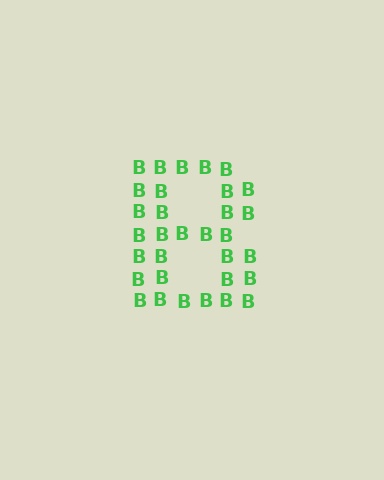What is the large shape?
The large shape is the letter B.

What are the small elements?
The small elements are letter B's.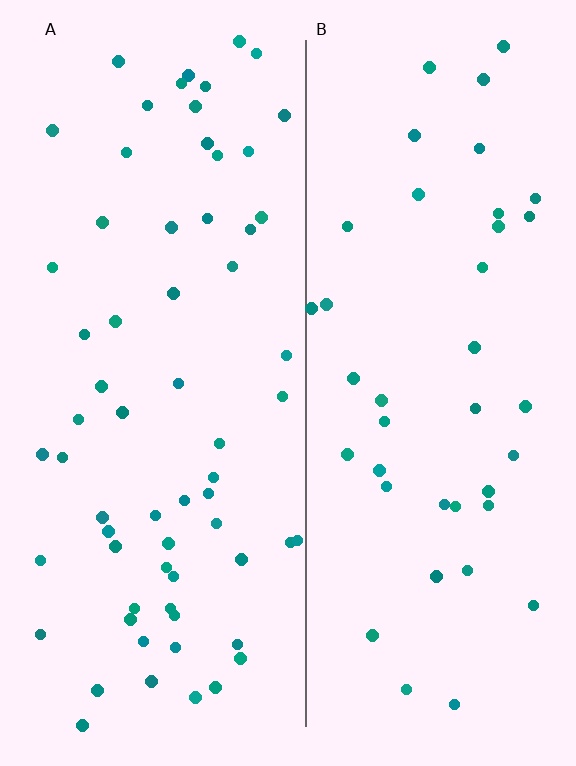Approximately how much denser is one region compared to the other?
Approximately 1.6× — region A over region B.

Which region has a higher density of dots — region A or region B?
A (the left).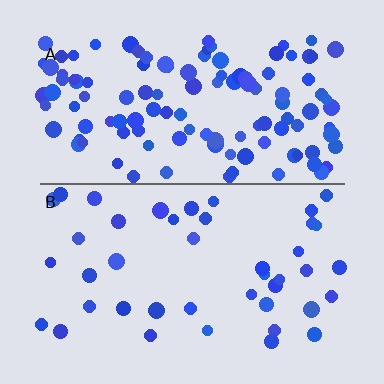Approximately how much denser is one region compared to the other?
Approximately 2.7× — region A over region B.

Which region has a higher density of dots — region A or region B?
A (the top).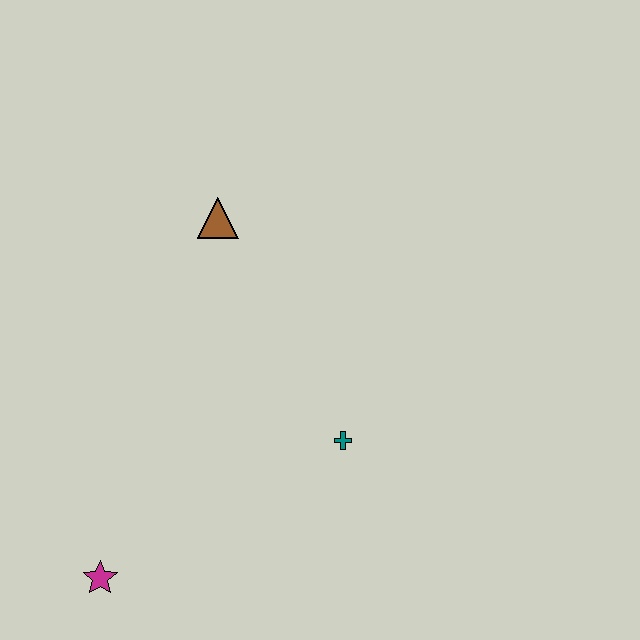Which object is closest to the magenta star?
The teal cross is closest to the magenta star.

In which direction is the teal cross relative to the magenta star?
The teal cross is to the right of the magenta star.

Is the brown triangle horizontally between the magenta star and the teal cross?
Yes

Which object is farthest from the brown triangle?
The magenta star is farthest from the brown triangle.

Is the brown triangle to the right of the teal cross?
No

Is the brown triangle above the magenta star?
Yes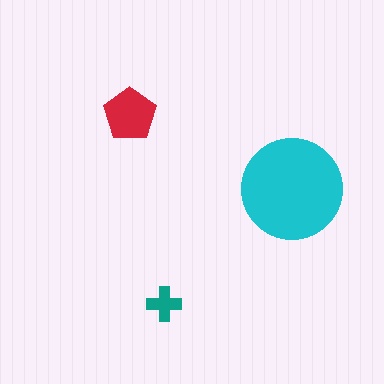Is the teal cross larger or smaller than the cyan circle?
Smaller.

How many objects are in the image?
There are 3 objects in the image.